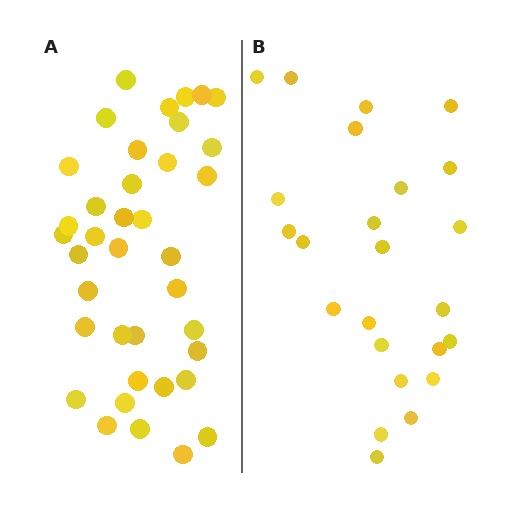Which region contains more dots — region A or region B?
Region A (the left region) has more dots.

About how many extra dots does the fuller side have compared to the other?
Region A has approximately 15 more dots than region B.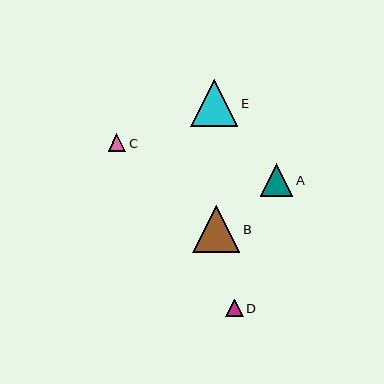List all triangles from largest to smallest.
From largest to smallest: E, B, A, D, C.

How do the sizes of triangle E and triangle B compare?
Triangle E and triangle B are approximately the same size.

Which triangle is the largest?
Triangle E is the largest with a size of approximately 47 pixels.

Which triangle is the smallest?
Triangle C is the smallest with a size of approximately 18 pixels.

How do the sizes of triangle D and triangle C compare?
Triangle D and triangle C are approximately the same size.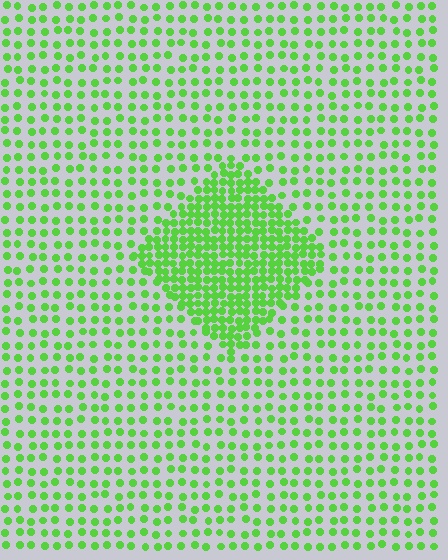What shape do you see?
I see a diamond.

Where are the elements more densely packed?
The elements are more densely packed inside the diamond boundary.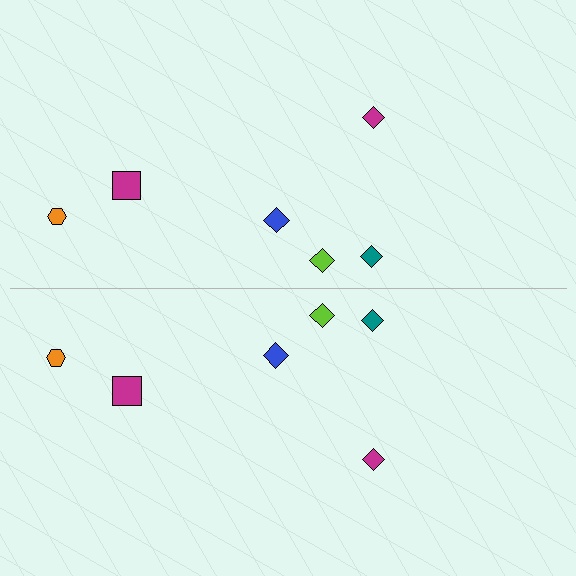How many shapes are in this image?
There are 12 shapes in this image.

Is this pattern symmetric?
Yes, this pattern has bilateral (reflection) symmetry.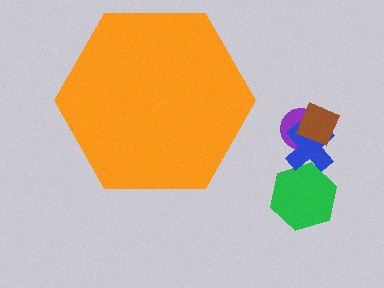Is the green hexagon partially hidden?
No, the green hexagon is fully visible.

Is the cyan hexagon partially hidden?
Yes, the cyan hexagon is partially hidden behind the orange hexagon.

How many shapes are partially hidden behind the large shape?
1 shape is partially hidden.